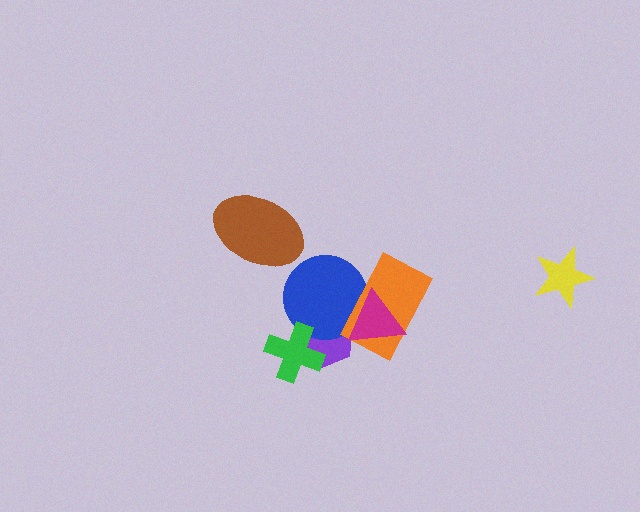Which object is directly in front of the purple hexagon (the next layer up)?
The blue circle is directly in front of the purple hexagon.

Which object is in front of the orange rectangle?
The magenta triangle is in front of the orange rectangle.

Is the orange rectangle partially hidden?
Yes, it is partially covered by another shape.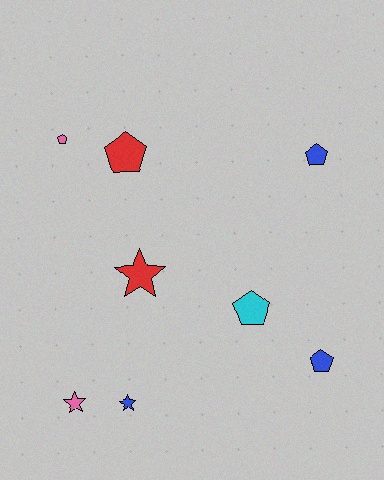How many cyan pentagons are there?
There is 1 cyan pentagon.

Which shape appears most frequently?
Pentagon, with 5 objects.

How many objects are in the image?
There are 8 objects.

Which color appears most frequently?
Blue, with 3 objects.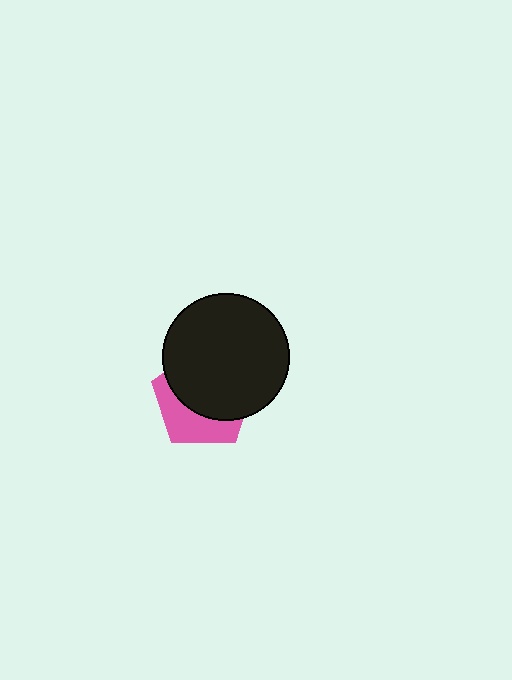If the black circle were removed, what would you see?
You would see the complete pink pentagon.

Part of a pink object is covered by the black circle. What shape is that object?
It is a pentagon.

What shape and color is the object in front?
The object in front is a black circle.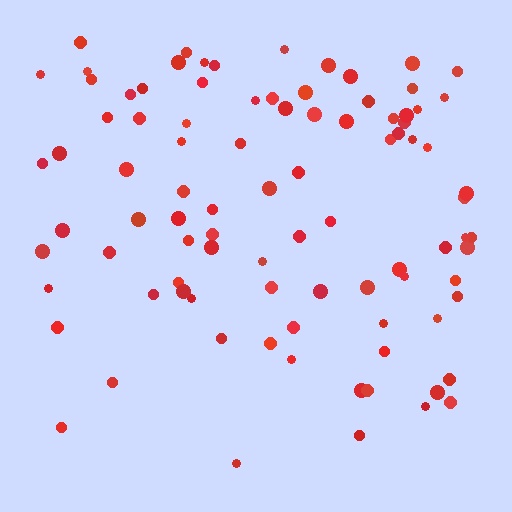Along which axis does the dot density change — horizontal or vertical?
Vertical.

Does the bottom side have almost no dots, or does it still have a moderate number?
Still a moderate number, just noticeably fewer than the top.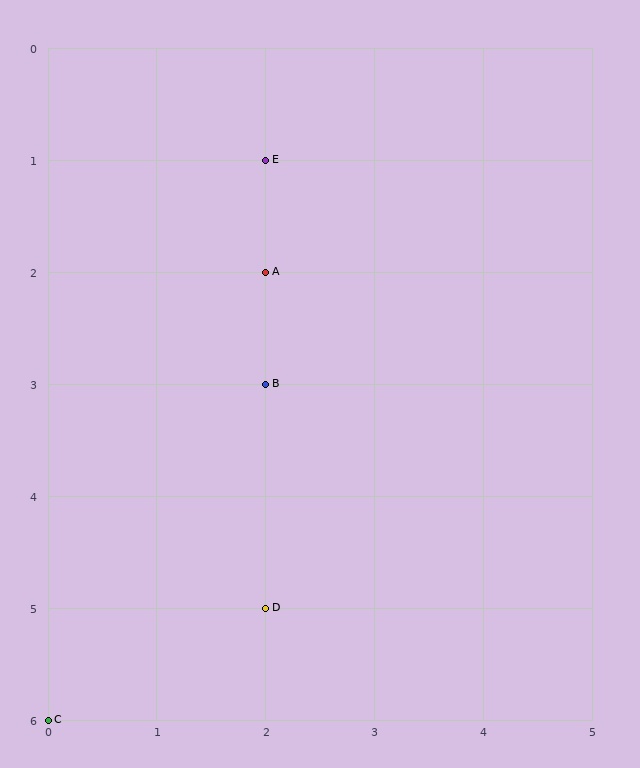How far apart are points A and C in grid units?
Points A and C are 2 columns and 4 rows apart (about 4.5 grid units diagonally).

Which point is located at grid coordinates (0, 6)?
Point C is at (0, 6).